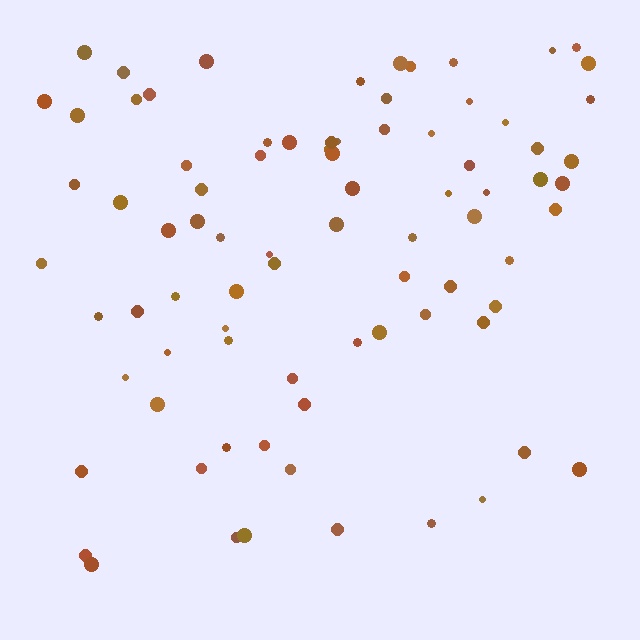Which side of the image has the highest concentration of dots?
The top.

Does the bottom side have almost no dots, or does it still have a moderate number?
Still a moderate number, just noticeably fewer than the top.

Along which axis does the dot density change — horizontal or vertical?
Vertical.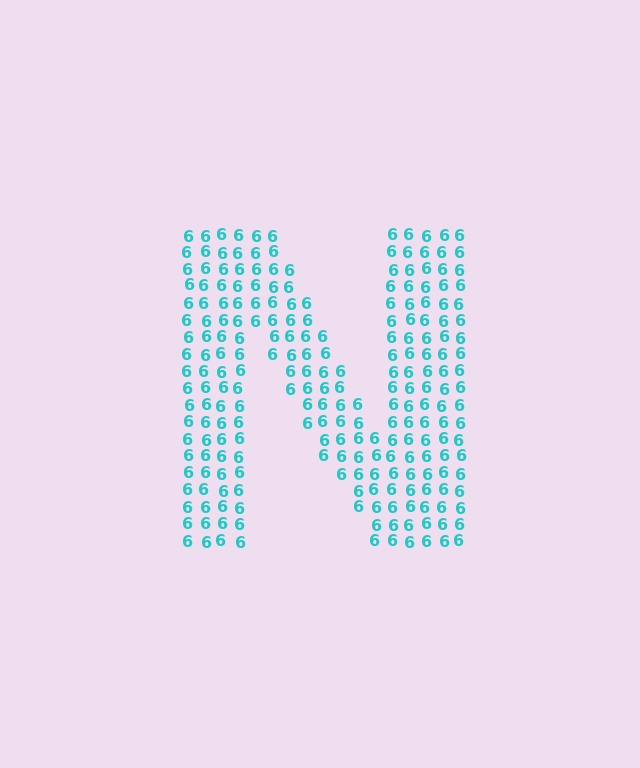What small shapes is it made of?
It is made of small digit 6's.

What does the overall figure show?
The overall figure shows the letter N.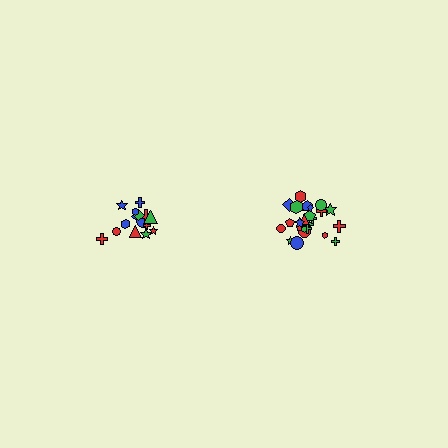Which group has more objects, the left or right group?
The right group.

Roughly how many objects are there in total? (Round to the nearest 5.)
Roughly 40 objects in total.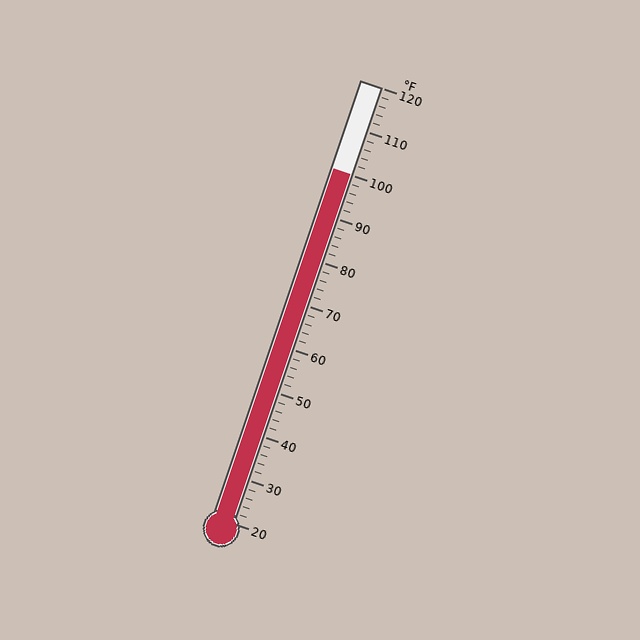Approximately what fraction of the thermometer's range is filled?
The thermometer is filled to approximately 80% of its range.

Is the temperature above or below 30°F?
The temperature is above 30°F.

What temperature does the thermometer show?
The thermometer shows approximately 100°F.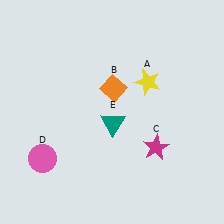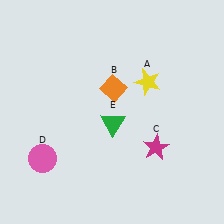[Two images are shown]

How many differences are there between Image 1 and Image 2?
There is 1 difference between the two images.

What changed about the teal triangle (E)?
In Image 1, E is teal. In Image 2, it changed to green.